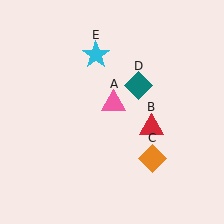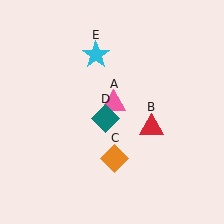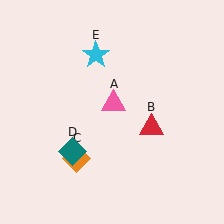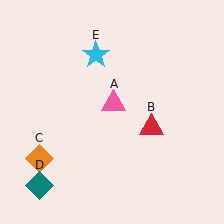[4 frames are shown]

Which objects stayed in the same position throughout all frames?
Pink triangle (object A) and red triangle (object B) and cyan star (object E) remained stationary.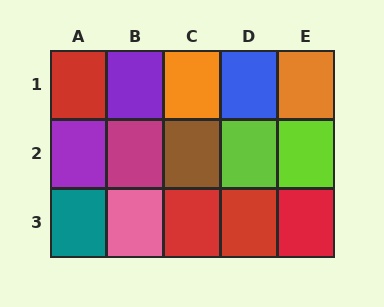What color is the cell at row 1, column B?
Purple.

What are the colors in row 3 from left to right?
Teal, pink, red, red, red.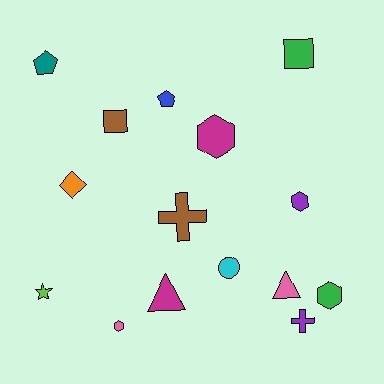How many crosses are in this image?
There are 2 crosses.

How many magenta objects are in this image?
There are 2 magenta objects.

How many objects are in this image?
There are 15 objects.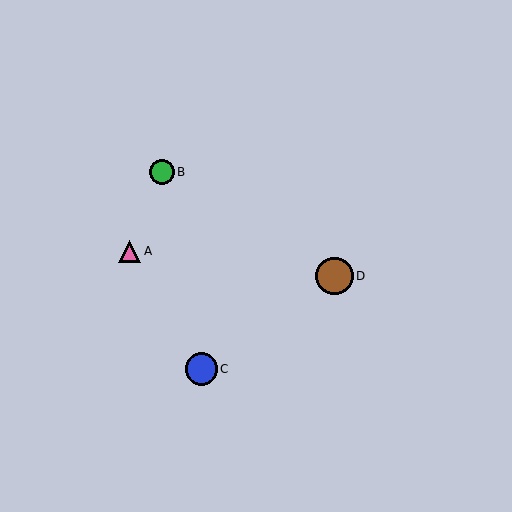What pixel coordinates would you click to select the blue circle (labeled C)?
Click at (201, 369) to select the blue circle C.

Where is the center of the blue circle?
The center of the blue circle is at (201, 369).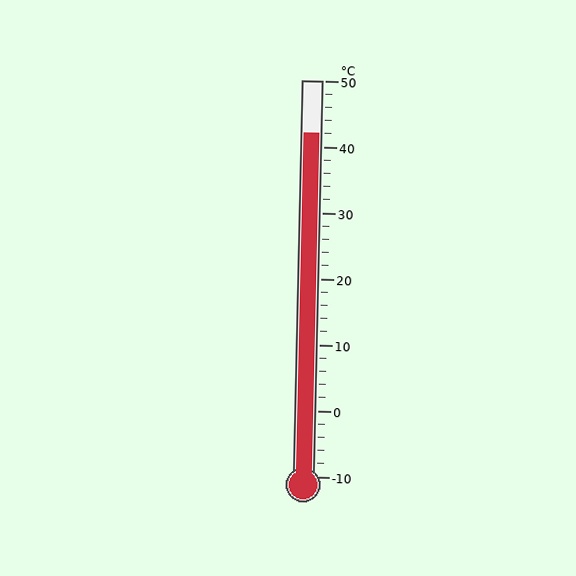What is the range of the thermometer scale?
The thermometer scale ranges from -10°C to 50°C.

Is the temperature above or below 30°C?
The temperature is above 30°C.